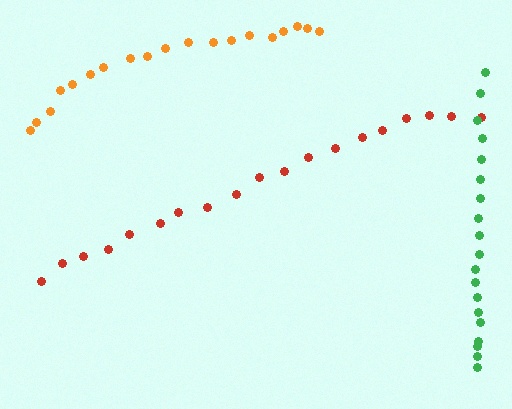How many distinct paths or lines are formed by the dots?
There are 3 distinct paths.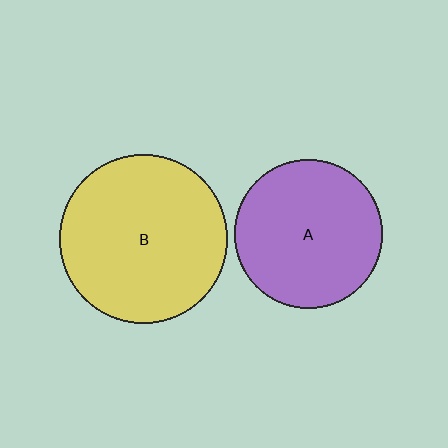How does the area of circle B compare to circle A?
Approximately 1.3 times.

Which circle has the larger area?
Circle B (yellow).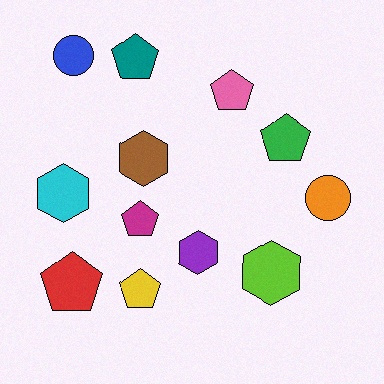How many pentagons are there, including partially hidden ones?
There are 6 pentagons.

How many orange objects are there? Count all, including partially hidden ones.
There is 1 orange object.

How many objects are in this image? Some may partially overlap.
There are 12 objects.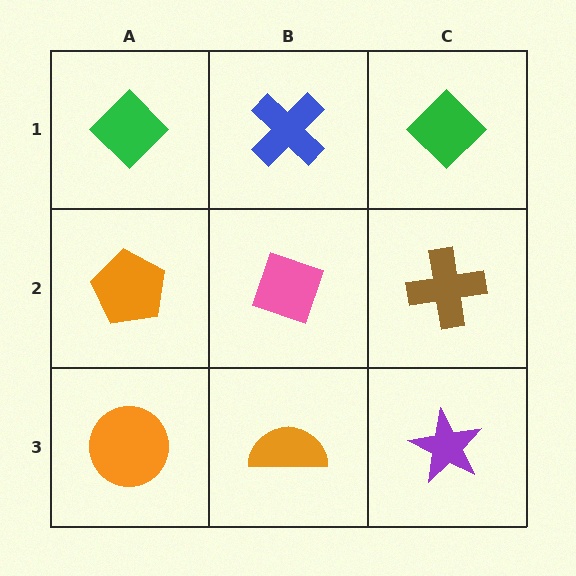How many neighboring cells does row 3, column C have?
2.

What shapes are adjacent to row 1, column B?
A pink diamond (row 2, column B), a green diamond (row 1, column A), a green diamond (row 1, column C).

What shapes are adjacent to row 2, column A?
A green diamond (row 1, column A), an orange circle (row 3, column A), a pink diamond (row 2, column B).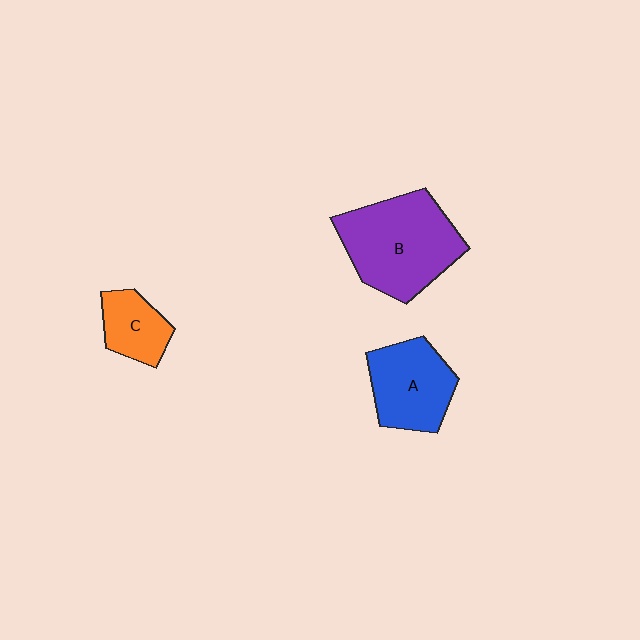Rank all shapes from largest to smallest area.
From largest to smallest: B (purple), A (blue), C (orange).